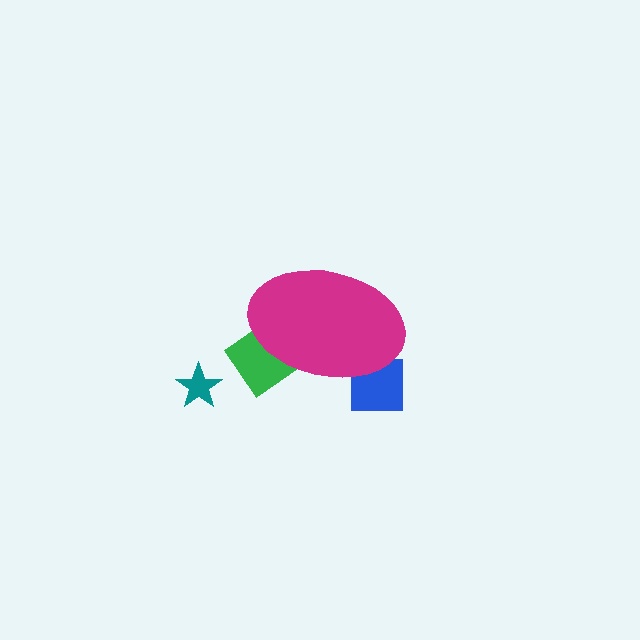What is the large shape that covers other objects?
A magenta ellipse.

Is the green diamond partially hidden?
Yes, the green diamond is partially hidden behind the magenta ellipse.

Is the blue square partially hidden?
Yes, the blue square is partially hidden behind the magenta ellipse.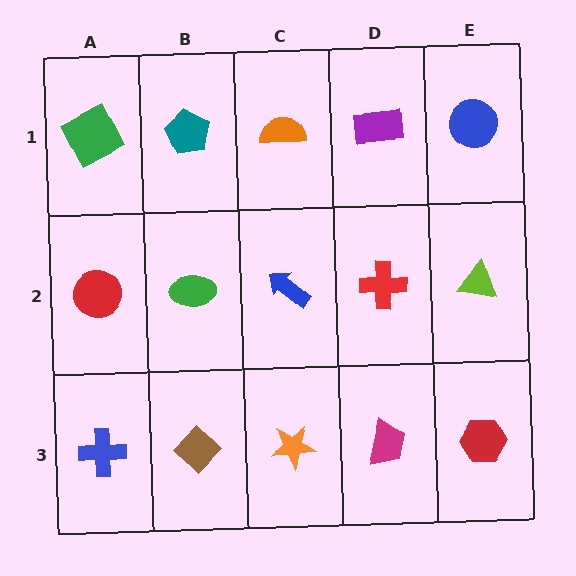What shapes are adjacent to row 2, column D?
A purple rectangle (row 1, column D), a magenta trapezoid (row 3, column D), a blue arrow (row 2, column C), a lime triangle (row 2, column E).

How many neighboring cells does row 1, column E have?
2.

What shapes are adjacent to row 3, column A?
A red circle (row 2, column A), a brown diamond (row 3, column B).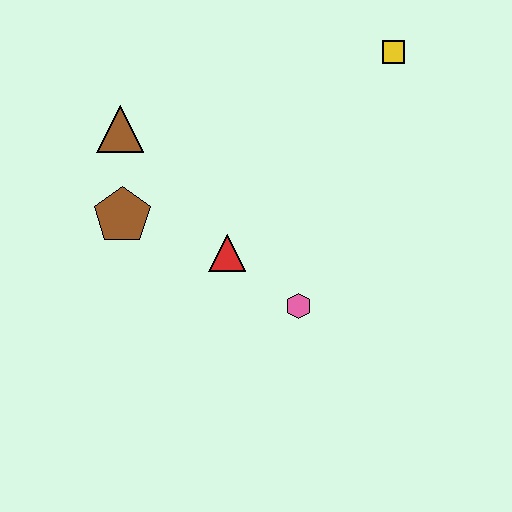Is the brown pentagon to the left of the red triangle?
Yes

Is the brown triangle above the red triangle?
Yes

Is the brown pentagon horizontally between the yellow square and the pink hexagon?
No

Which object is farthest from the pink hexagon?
The yellow square is farthest from the pink hexagon.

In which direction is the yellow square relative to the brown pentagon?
The yellow square is to the right of the brown pentagon.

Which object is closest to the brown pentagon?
The brown triangle is closest to the brown pentagon.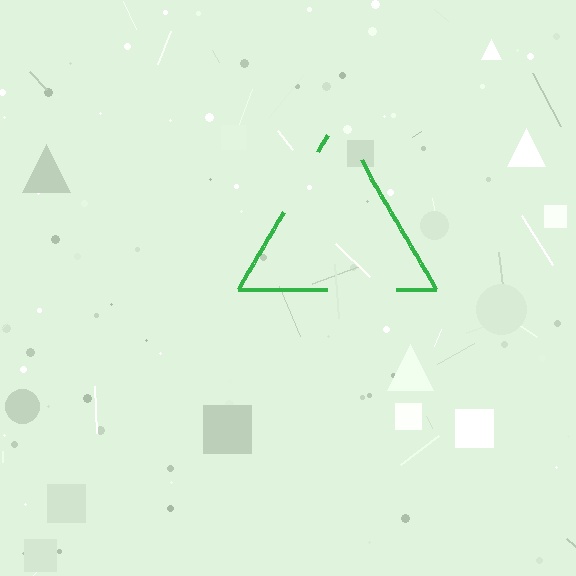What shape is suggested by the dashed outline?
The dashed outline suggests a triangle.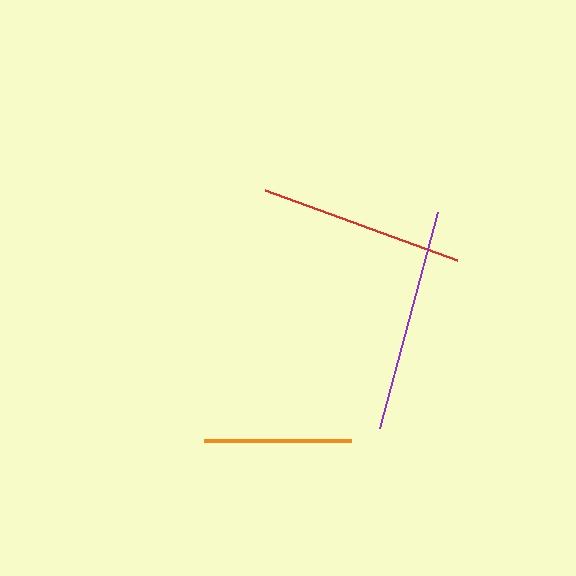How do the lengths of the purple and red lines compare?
The purple and red lines are approximately the same length.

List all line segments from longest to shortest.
From longest to shortest: purple, red, orange.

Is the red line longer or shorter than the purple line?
The purple line is longer than the red line.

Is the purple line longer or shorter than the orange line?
The purple line is longer than the orange line.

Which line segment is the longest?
The purple line is the longest at approximately 224 pixels.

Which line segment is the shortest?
The orange line is the shortest at approximately 147 pixels.